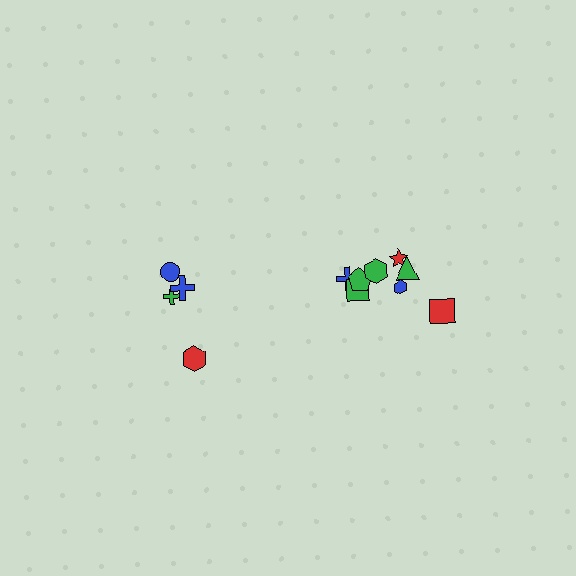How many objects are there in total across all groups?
There are 12 objects.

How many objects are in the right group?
There are 8 objects.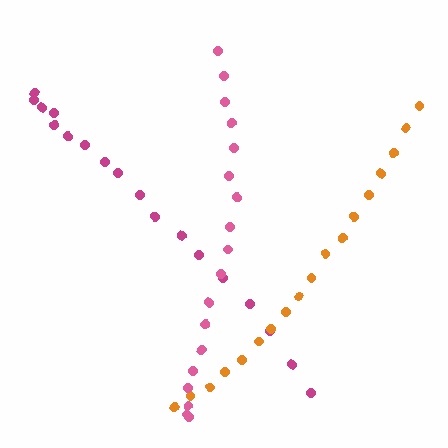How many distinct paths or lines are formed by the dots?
There are 3 distinct paths.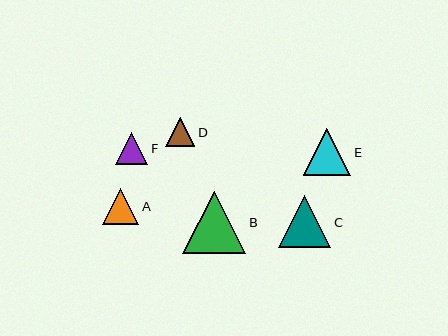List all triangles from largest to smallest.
From largest to smallest: B, C, E, A, F, D.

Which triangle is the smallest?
Triangle D is the smallest with a size of approximately 29 pixels.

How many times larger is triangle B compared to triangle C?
Triangle B is approximately 1.2 times the size of triangle C.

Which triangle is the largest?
Triangle B is the largest with a size of approximately 63 pixels.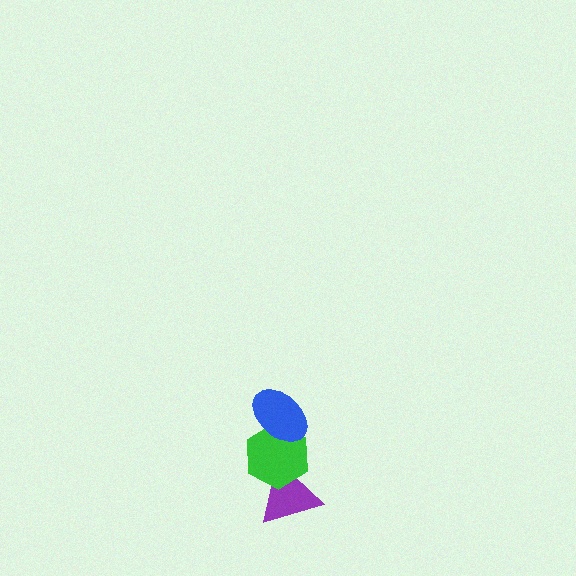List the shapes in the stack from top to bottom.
From top to bottom: the blue ellipse, the green hexagon, the purple triangle.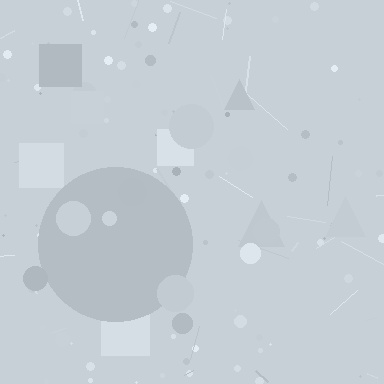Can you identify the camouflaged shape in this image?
The camouflaged shape is a circle.